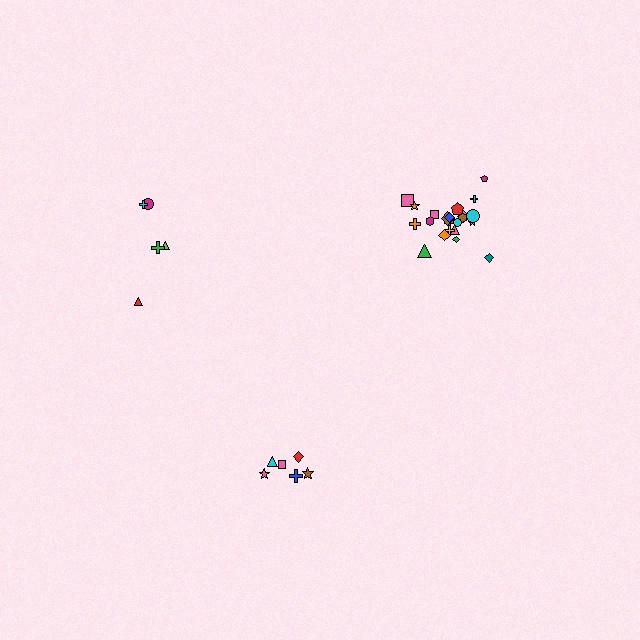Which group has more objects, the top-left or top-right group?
The top-right group.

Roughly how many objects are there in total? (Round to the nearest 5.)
Roughly 35 objects in total.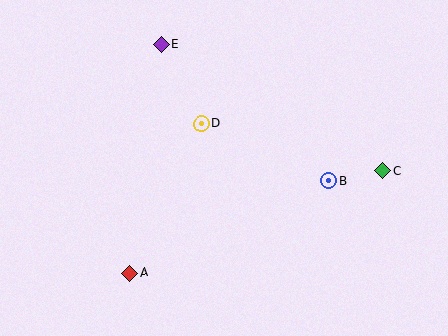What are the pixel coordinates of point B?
Point B is at (329, 181).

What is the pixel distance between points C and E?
The distance between C and E is 255 pixels.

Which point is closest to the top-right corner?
Point C is closest to the top-right corner.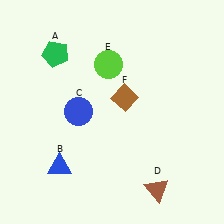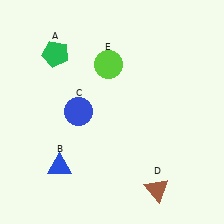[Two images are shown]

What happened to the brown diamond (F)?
The brown diamond (F) was removed in Image 2. It was in the top-right area of Image 1.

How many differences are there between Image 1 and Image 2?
There is 1 difference between the two images.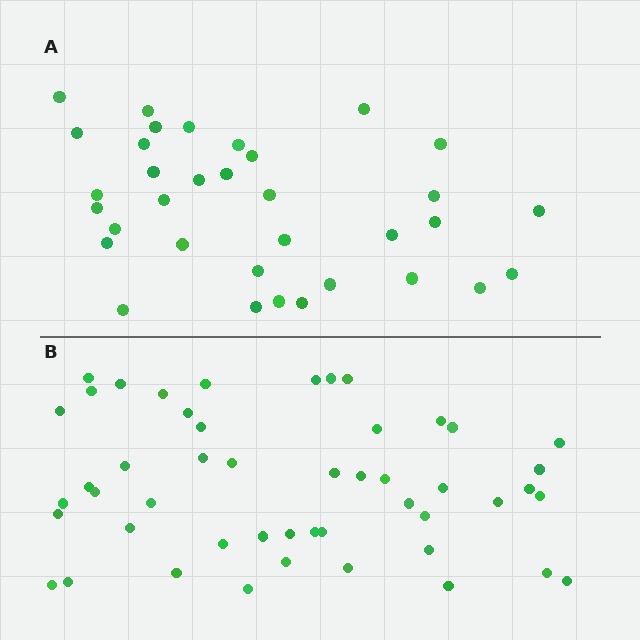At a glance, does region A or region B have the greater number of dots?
Region B (the bottom region) has more dots.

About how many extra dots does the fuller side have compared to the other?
Region B has approximately 15 more dots than region A.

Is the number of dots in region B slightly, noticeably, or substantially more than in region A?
Region B has noticeably more, but not dramatically so. The ratio is roughly 1.4 to 1.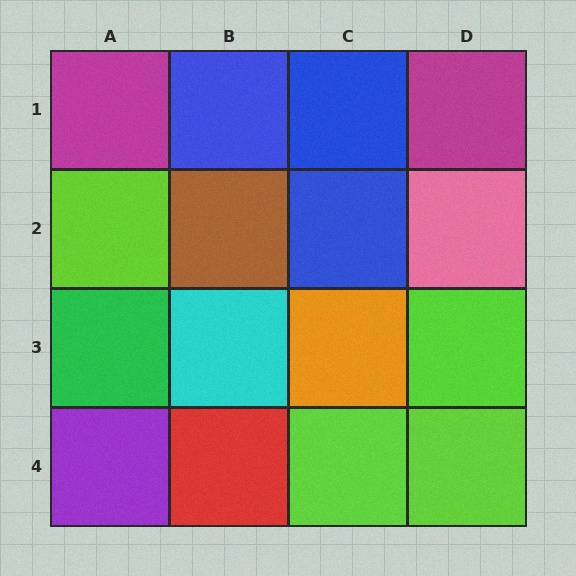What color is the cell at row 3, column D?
Lime.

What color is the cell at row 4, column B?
Red.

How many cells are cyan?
1 cell is cyan.